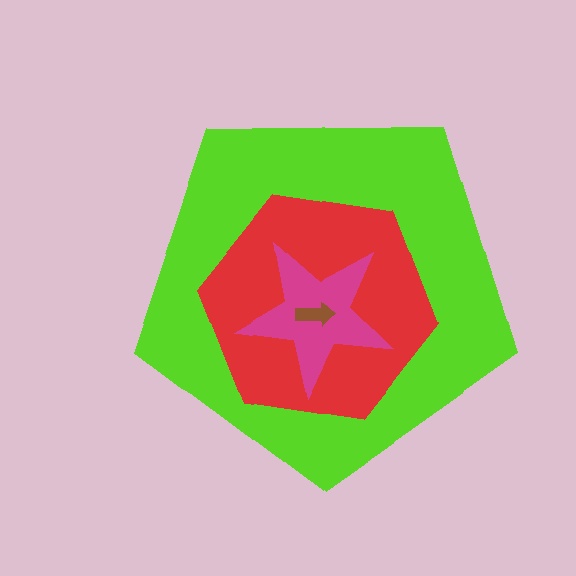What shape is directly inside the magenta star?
The brown arrow.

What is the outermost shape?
The lime pentagon.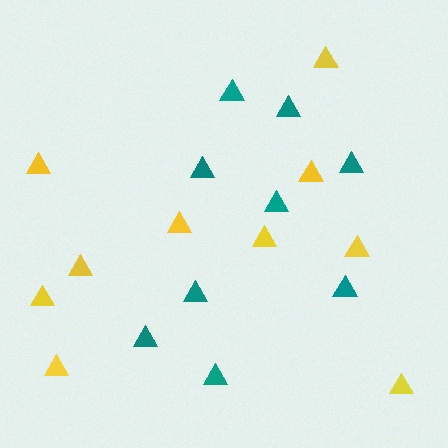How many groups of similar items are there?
There are 2 groups: one group of teal triangles (9) and one group of yellow triangles (10).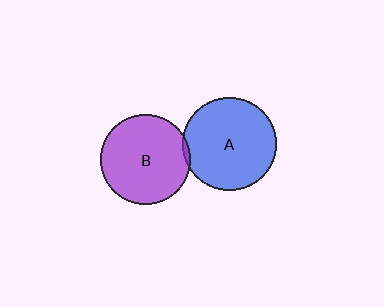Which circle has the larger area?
Circle A (blue).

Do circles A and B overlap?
Yes.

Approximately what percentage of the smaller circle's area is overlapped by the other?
Approximately 5%.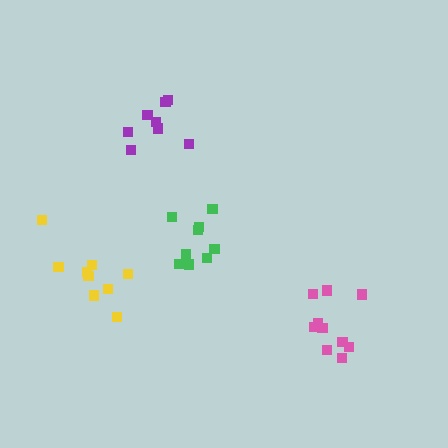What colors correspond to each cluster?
The clusters are colored: green, yellow, pink, purple.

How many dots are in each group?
Group 1: 9 dots, Group 2: 9 dots, Group 3: 10 dots, Group 4: 8 dots (36 total).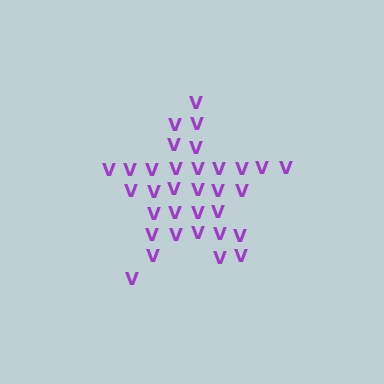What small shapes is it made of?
It is made of small letter V's.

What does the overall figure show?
The overall figure shows a star.